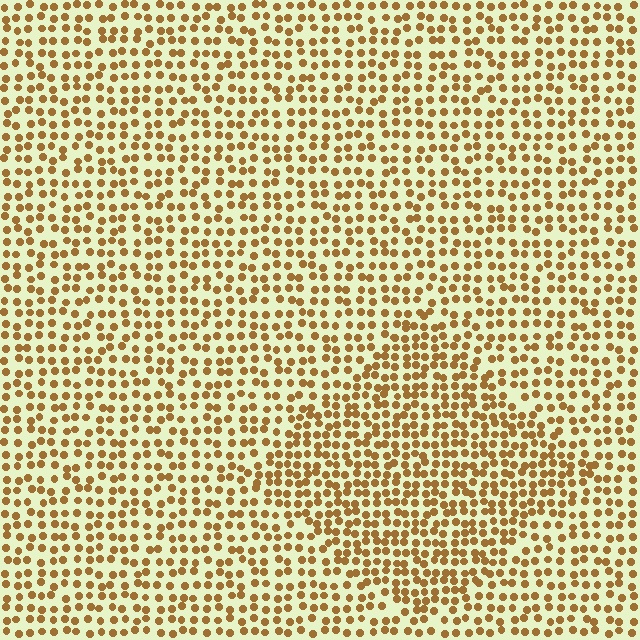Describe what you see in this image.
The image contains small brown elements arranged at two different densities. A diamond-shaped region is visible where the elements are more densely packed than the surrounding area.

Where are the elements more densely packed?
The elements are more densely packed inside the diamond boundary.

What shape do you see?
I see a diamond.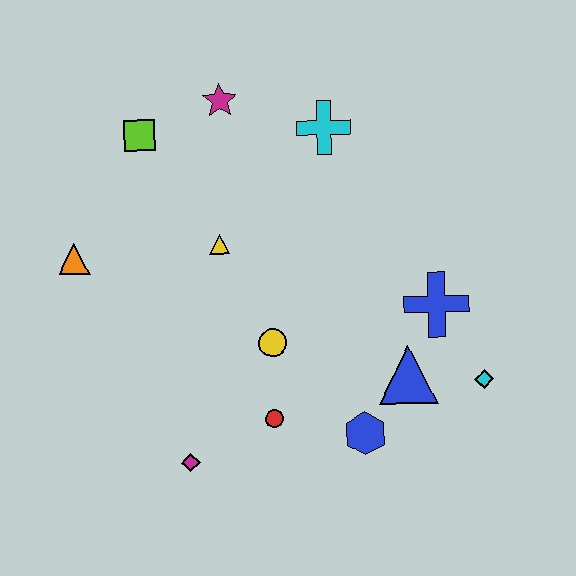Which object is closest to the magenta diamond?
The red circle is closest to the magenta diamond.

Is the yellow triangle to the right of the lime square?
Yes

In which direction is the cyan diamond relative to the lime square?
The cyan diamond is to the right of the lime square.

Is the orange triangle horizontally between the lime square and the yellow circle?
No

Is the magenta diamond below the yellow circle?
Yes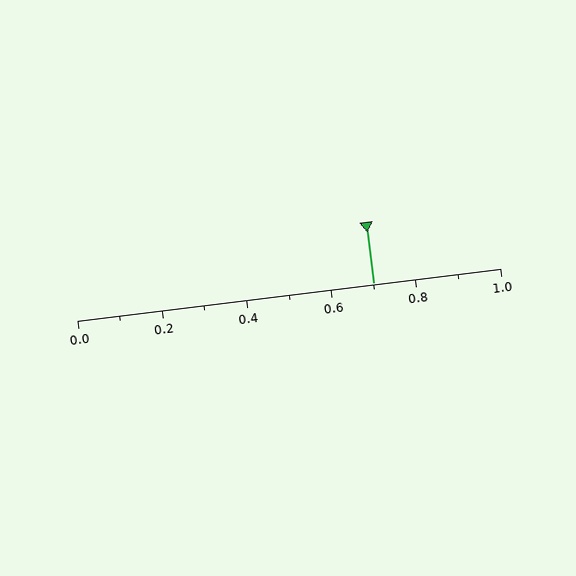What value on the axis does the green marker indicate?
The marker indicates approximately 0.7.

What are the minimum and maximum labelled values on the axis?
The axis runs from 0.0 to 1.0.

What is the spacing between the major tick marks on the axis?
The major ticks are spaced 0.2 apart.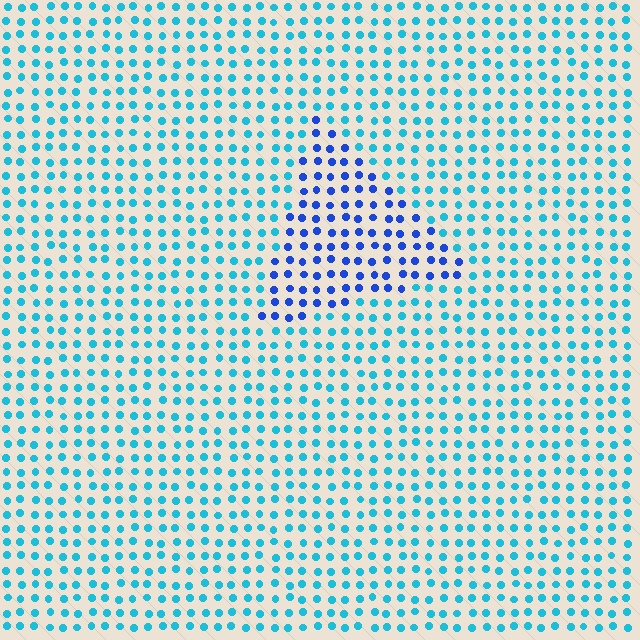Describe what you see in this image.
The image is filled with small cyan elements in a uniform arrangement. A triangle-shaped region is visible where the elements are tinted to a slightly different hue, forming a subtle color boundary.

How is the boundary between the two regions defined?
The boundary is defined purely by a slight shift in hue (about 39 degrees). Spacing, size, and orientation are identical on both sides.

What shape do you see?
I see a triangle.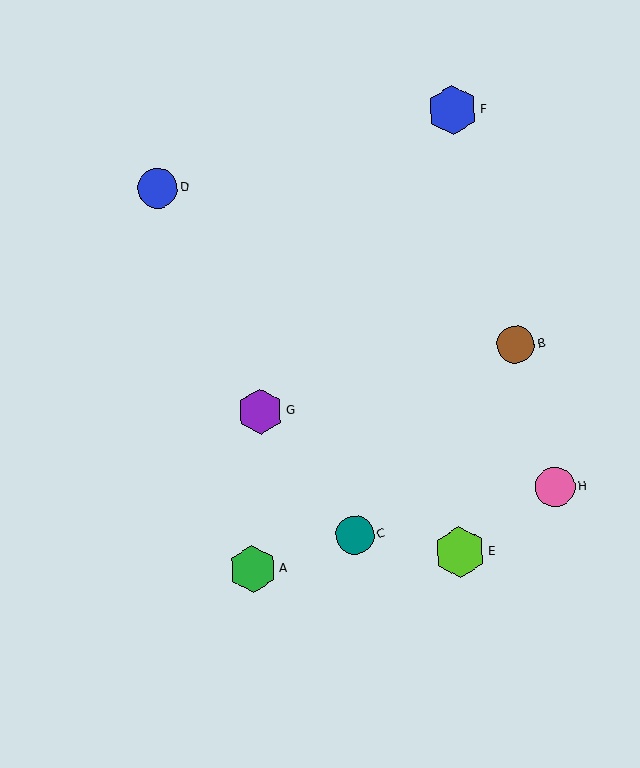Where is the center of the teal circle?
The center of the teal circle is at (355, 535).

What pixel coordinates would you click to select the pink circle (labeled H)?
Click at (555, 487) to select the pink circle H.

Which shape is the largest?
The lime hexagon (labeled E) is the largest.